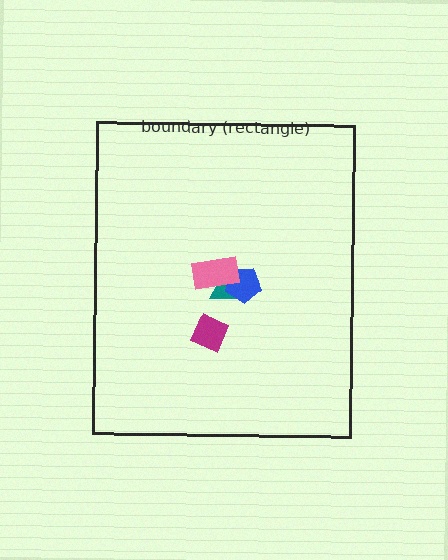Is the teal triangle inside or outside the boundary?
Inside.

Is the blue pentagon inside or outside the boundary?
Inside.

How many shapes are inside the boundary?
4 inside, 0 outside.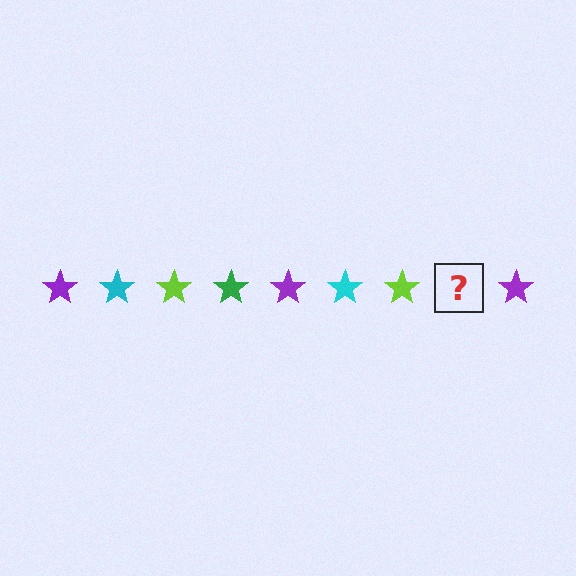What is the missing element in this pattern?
The missing element is a green star.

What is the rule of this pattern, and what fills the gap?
The rule is that the pattern cycles through purple, cyan, lime, green stars. The gap should be filled with a green star.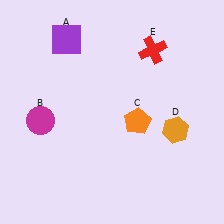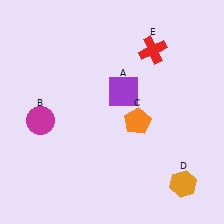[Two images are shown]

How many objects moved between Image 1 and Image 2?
2 objects moved between the two images.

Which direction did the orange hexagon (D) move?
The orange hexagon (D) moved down.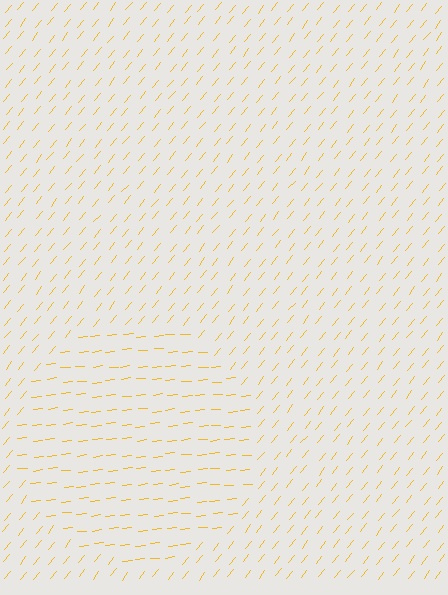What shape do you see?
I see a circle.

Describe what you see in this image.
The image is filled with small yellow line segments. A circle region in the image has lines oriented differently from the surrounding lines, creating a visible texture boundary.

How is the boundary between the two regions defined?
The boundary is defined purely by a change in line orientation (approximately 45 degrees difference). All lines are the same color and thickness.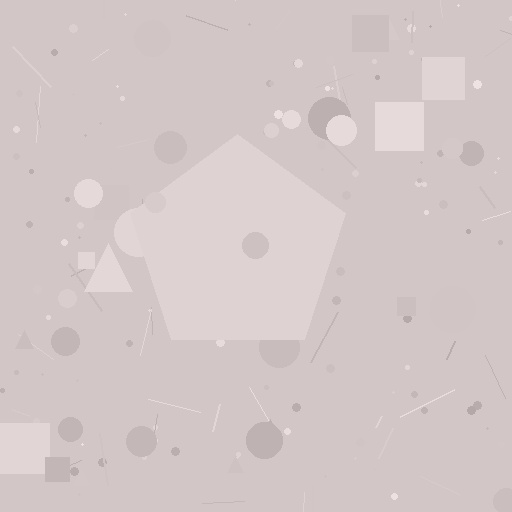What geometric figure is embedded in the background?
A pentagon is embedded in the background.